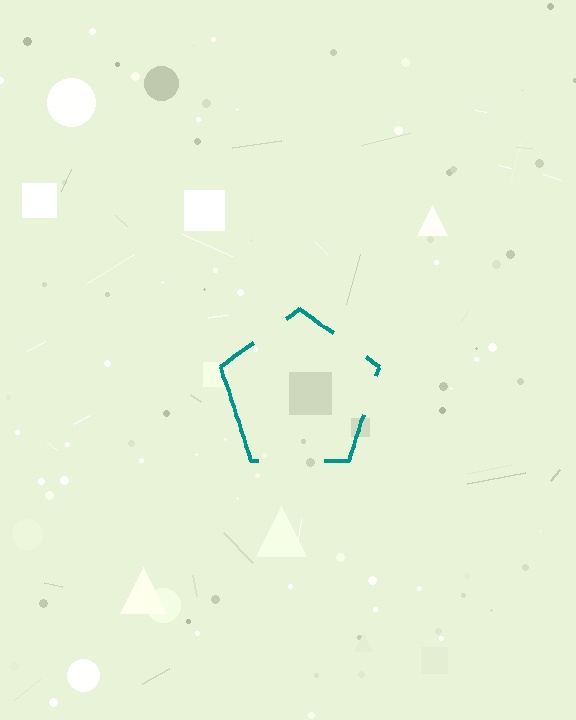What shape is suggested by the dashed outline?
The dashed outline suggests a pentagon.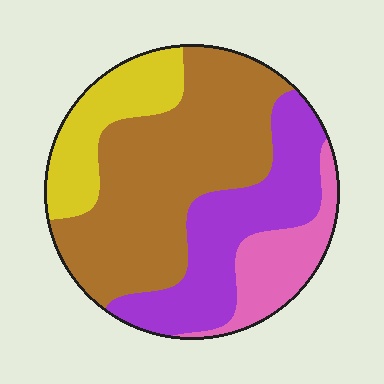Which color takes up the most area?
Brown, at roughly 45%.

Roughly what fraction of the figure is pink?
Pink covers around 15% of the figure.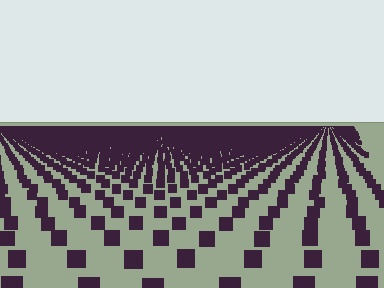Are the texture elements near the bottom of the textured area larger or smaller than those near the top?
Larger. Near the bottom, elements are closer to the viewer and appear at a bigger on-screen size.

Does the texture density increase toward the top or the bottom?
Density increases toward the top.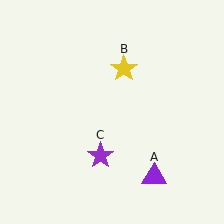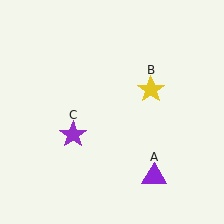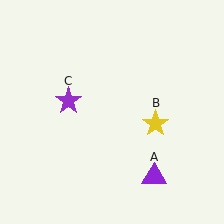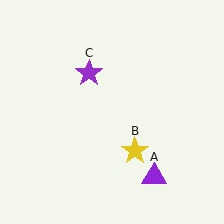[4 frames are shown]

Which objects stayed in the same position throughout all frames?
Purple triangle (object A) remained stationary.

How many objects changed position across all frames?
2 objects changed position: yellow star (object B), purple star (object C).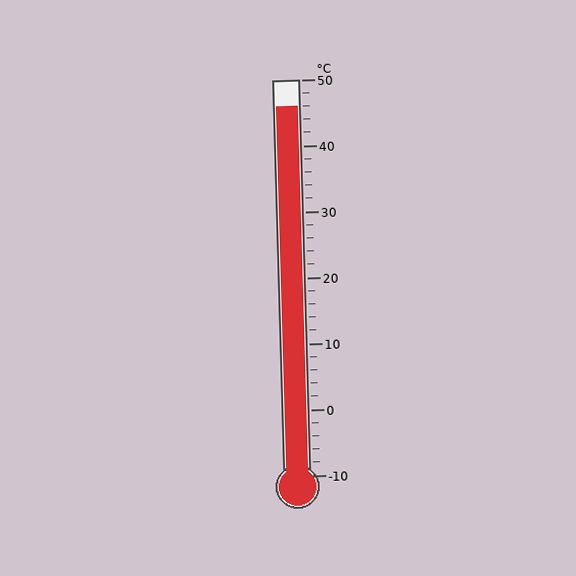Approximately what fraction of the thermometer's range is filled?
The thermometer is filled to approximately 95% of its range.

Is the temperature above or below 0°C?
The temperature is above 0°C.